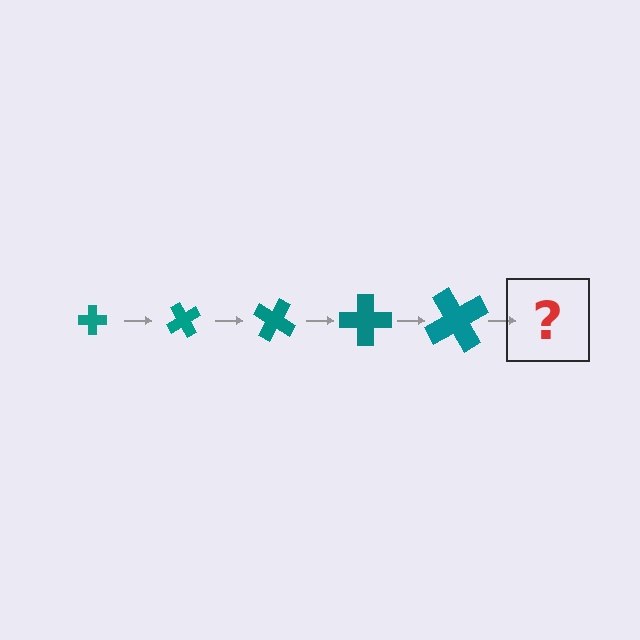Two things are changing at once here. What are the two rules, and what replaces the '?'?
The two rules are that the cross grows larger each step and it rotates 60 degrees each step. The '?' should be a cross, larger than the previous one and rotated 300 degrees from the start.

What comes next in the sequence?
The next element should be a cross, larger than the previous one and rotated 300 degrees from the start.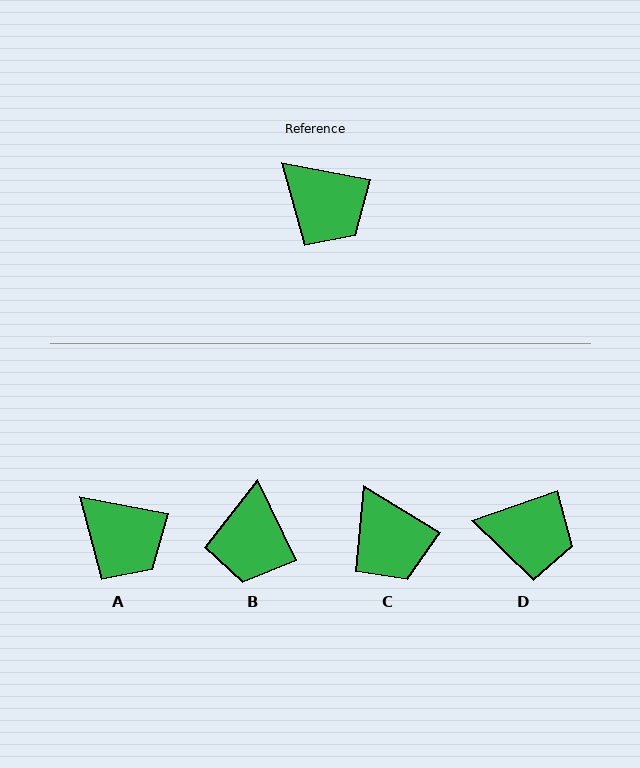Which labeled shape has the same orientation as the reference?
A.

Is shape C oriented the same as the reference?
No, it is off by about 20 degrees.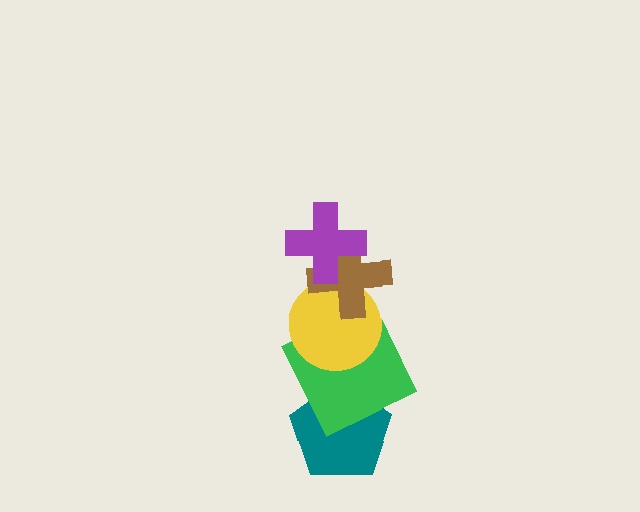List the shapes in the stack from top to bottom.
From top to bottom: the purple cross, the brown cross, the yellow circle, the green square, the teal pentagon.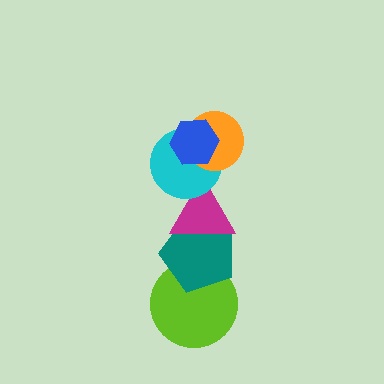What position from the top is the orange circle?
The orange circle is 2nd from the top.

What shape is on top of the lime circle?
The teal pentagon is on top of the lime circle.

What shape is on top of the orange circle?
The blue hexagon is on top of the orange circle.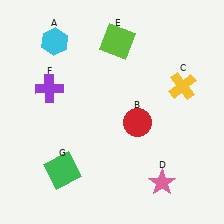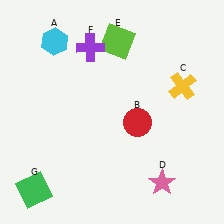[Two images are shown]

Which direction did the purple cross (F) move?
The purple cross (F) moved right.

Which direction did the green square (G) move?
The green square (G) moved left.